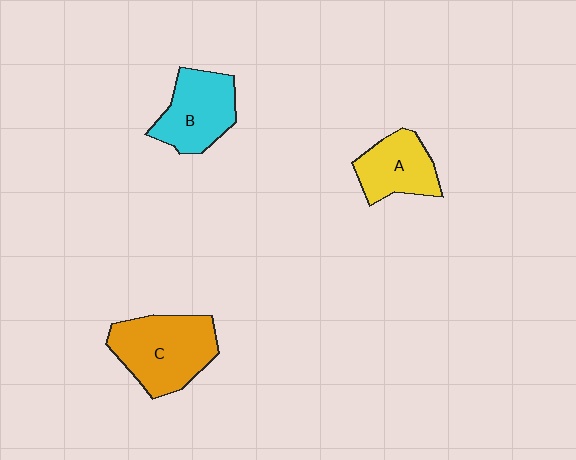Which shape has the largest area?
Shape C (orange).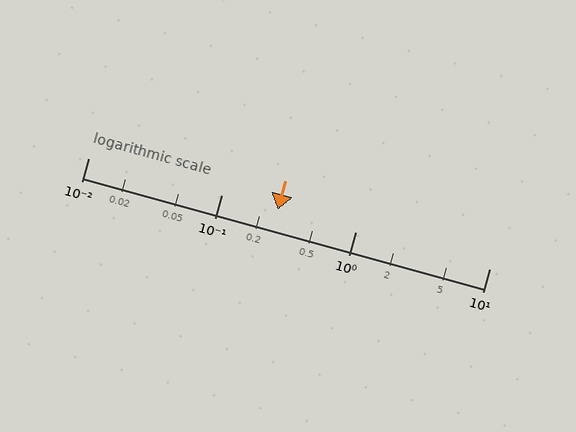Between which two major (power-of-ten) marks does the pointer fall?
The pointer is between 0.1 and 1.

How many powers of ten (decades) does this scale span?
The scale spans 3 decades, from 0.01 to 10.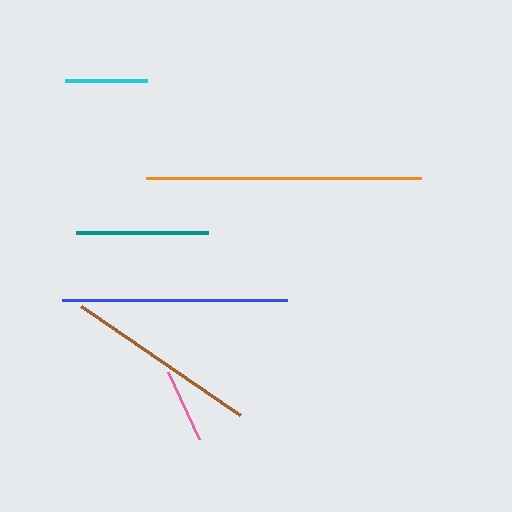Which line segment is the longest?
The orange line is the longest at approximately 276 pixels.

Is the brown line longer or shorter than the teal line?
The brown line is longer than the teal line.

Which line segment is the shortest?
The pink line is the shortest at approximately 73 pixels.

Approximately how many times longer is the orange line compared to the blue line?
The orange line is approximately 1.2 times the length of the blue line.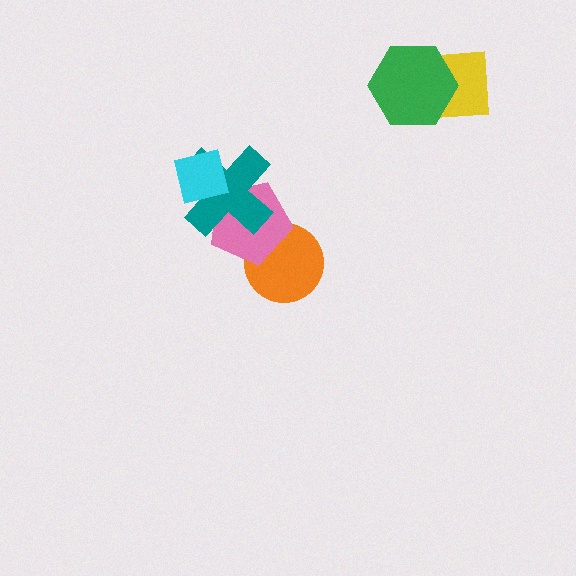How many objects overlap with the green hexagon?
1 object overlaps with the green hexagon.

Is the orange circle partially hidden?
Yes, it is partially covered by another shape.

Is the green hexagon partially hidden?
No, no other shape covers it.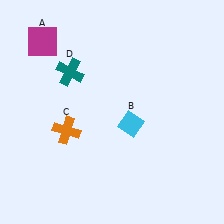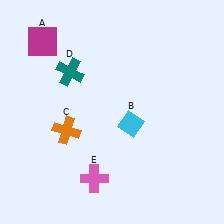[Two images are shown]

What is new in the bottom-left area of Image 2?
A pink cross (E) was added in the bottom-left area of Image 2.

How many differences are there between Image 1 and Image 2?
There is 1 difference between the two images.